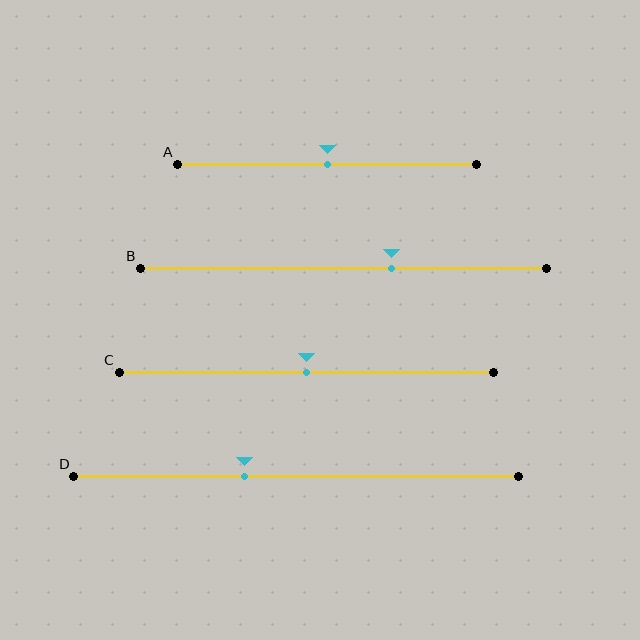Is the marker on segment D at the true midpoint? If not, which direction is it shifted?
No, the marker on segment D is shifted to the left by about 12% of the segment length.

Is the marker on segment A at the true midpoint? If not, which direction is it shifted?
Yes, the marker on segment A is at the true midpoint.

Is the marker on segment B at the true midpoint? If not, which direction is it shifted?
No, the marker on segment B is shifted to the right by about 12% of the segment length.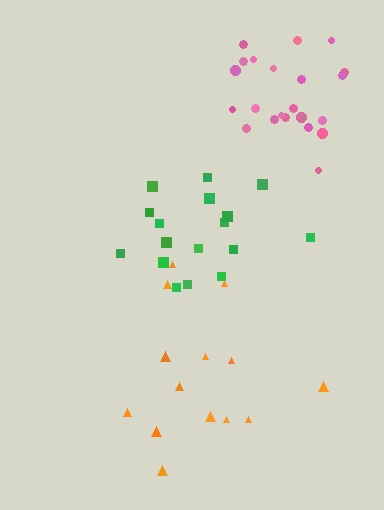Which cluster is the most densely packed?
Pink.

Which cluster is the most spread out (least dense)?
Orange.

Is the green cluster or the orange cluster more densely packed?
Green.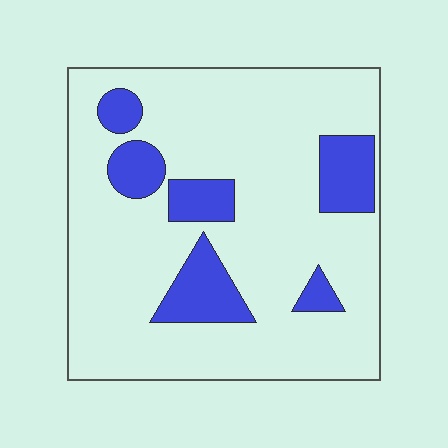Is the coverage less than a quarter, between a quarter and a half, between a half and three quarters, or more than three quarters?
Less than a quarter.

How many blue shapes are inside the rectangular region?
6.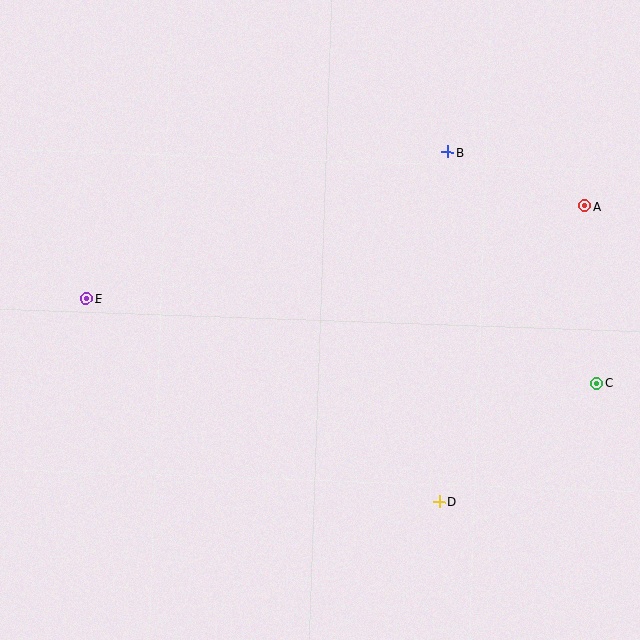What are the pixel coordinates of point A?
Point A is at (585, 206).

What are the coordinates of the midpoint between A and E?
The midpoint between A and E is at (336, 252).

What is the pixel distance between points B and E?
The distance between B and E is 390 pixels.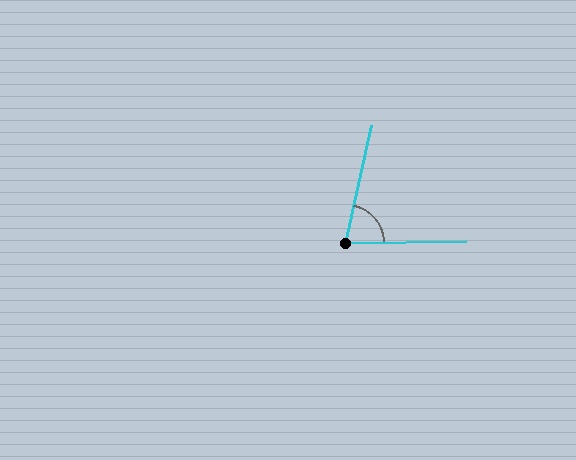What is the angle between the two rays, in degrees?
Approximately 77 degrees.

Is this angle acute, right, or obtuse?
It is acute.